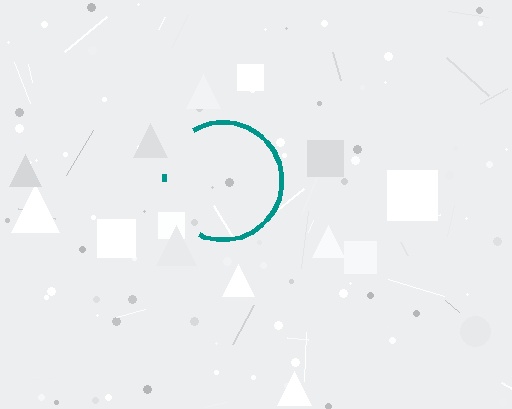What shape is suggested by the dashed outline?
The dashed outline suggests a circle.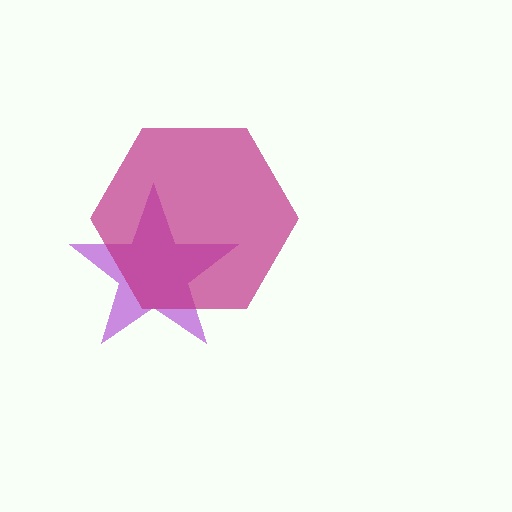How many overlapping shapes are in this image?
There are 2 overlapping shapes in the image.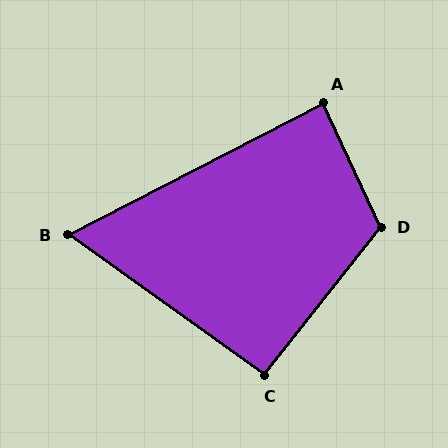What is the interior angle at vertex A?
Approximately 87 degrees (approximately right).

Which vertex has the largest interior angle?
D, at approximately 117 degrees.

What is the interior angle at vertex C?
Approximately 93 degrees (approximately right).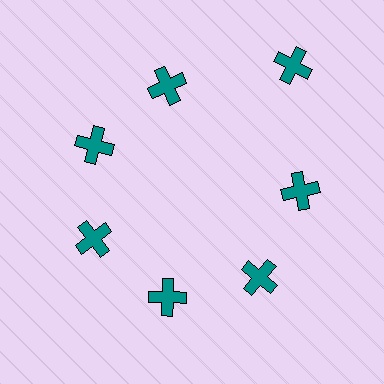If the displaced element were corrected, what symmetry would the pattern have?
It would have 7-fold rotational symmetry — the pattern would map onto itself every 51 degrees.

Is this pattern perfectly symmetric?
No. The 7 teal crosses are arranged in a ring, but one element near the 1 o'clock position is pushed outward from the center, breaking the 7-fold rotational symmetry.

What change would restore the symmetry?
The symmetry would be restored by moving it inward, back onto the ring so that all 7 crosses sit at equal angles and equal distance from the center.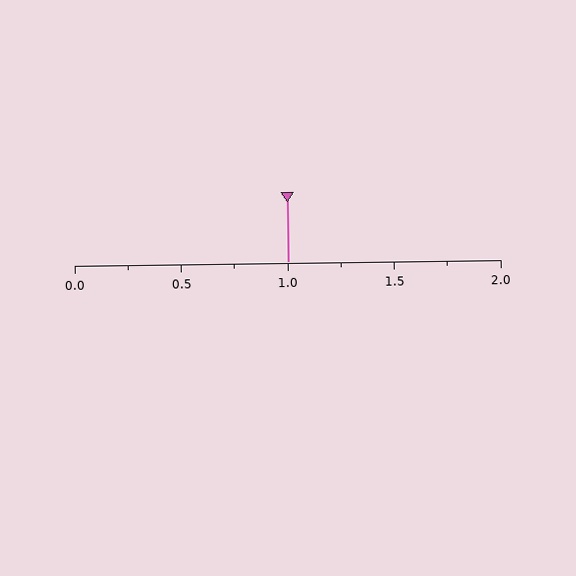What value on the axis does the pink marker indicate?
The marker indicates approximately 1.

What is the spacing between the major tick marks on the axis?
The major ticks are spaced 0.5 apart.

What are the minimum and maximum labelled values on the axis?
The axis runs from 0.0 to 2.0.